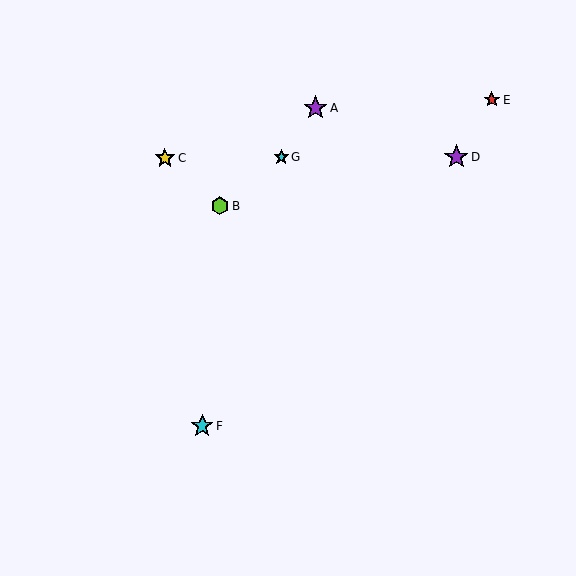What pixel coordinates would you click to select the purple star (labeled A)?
Click at (315, 108) to select the purple star A.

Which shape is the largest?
The purple star (labeled D) is the largest.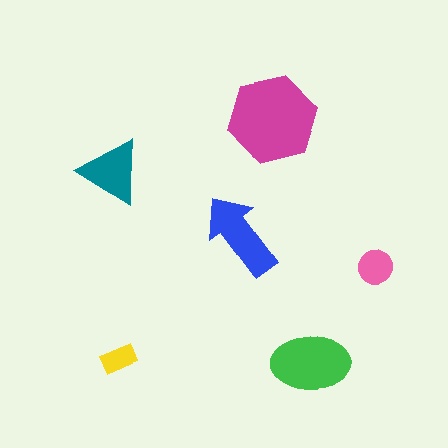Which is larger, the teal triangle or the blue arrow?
The blue arrow.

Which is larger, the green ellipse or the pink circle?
The green ellipse.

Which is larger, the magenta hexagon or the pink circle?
The magenta hexagon.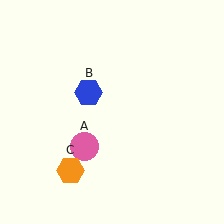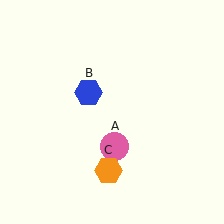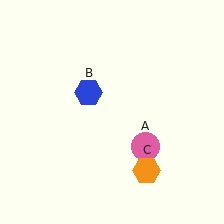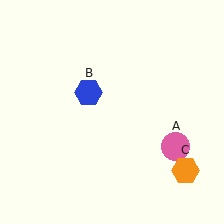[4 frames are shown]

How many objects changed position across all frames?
2 objects changed position: pink circle (object A), orange hexagon (object C).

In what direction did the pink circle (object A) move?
The pink circle (object A) moved right.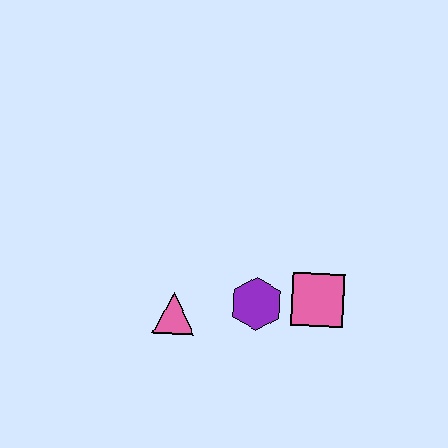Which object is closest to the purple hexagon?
The pink square is closest to the purple hexagon.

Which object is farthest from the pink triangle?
The pink square is farthest from the pink triangle.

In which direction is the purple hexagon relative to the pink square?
The purple hexagon is to the left of the pink square.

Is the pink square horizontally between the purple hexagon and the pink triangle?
No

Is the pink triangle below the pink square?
Yes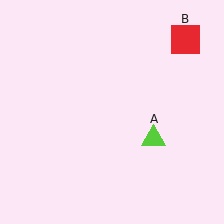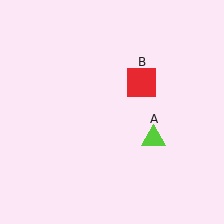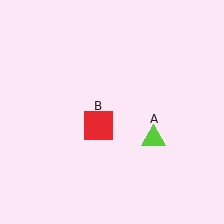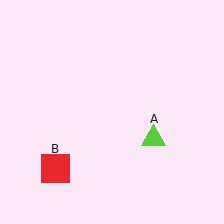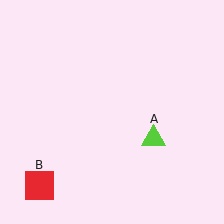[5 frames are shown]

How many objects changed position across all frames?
1 object changed position: red square (object B).